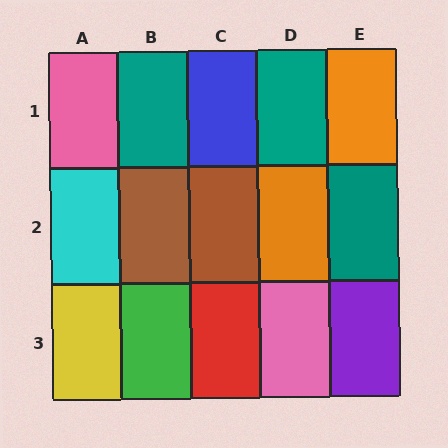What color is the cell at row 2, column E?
Teal.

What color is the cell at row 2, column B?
Brown.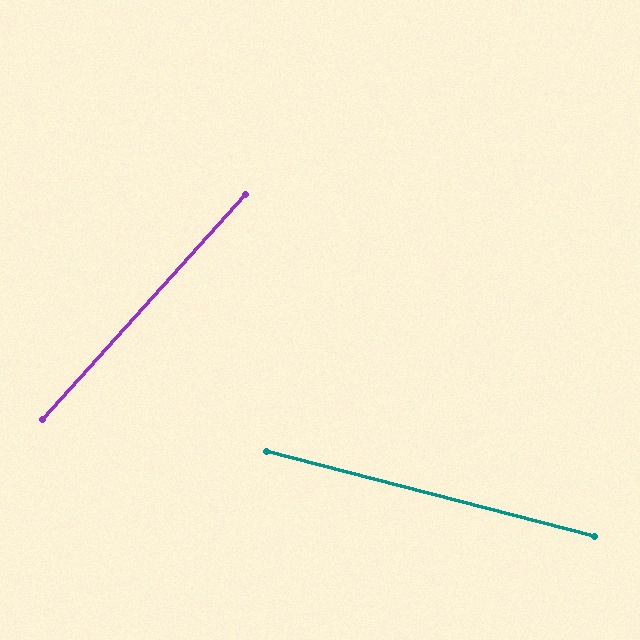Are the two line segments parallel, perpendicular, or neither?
Neither parallel nor perpendicular — they differ by about 62°.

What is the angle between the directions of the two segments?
Approximately 62 degrees.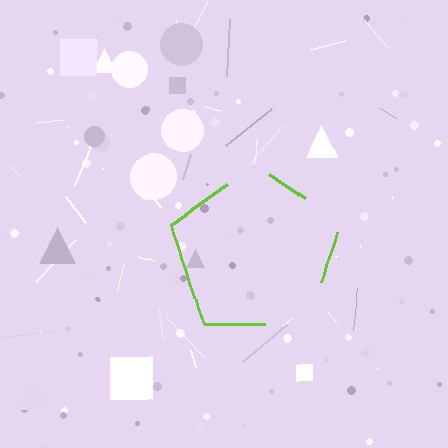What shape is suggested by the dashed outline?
The dashed outline suggests a pentagon.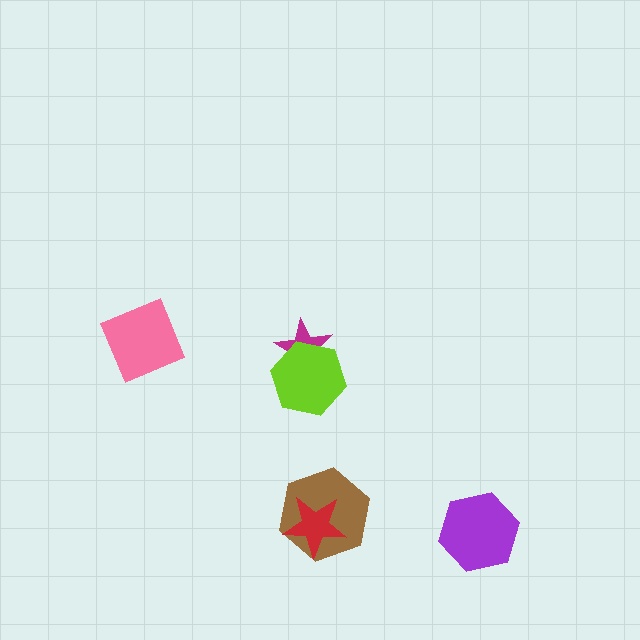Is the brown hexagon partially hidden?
Yes, it is partially covered by another shape.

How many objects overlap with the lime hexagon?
1 object overlaps with the lime hexagon.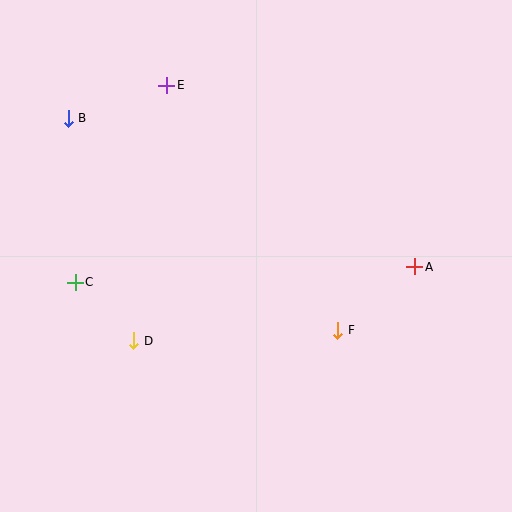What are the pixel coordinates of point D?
Point D is at (134, 341).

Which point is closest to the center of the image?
Point F at (338, 330) is closest to the center.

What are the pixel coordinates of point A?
Point A is at (415, 267).